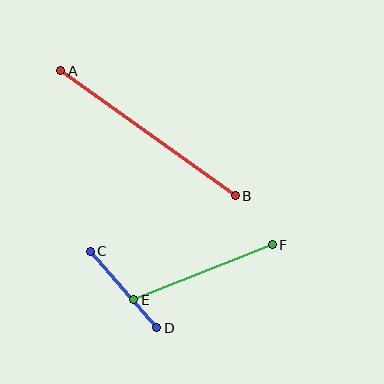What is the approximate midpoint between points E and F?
The midpoint is at approximately (203, 272) pixels.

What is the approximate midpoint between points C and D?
The midpoint is at approximately (124, 289) pixels.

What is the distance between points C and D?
The distance is approximately 102 pixels.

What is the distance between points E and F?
The distance is approximately 149 pixels.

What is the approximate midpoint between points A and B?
The midpoint is at approximately (148, 133) pixels.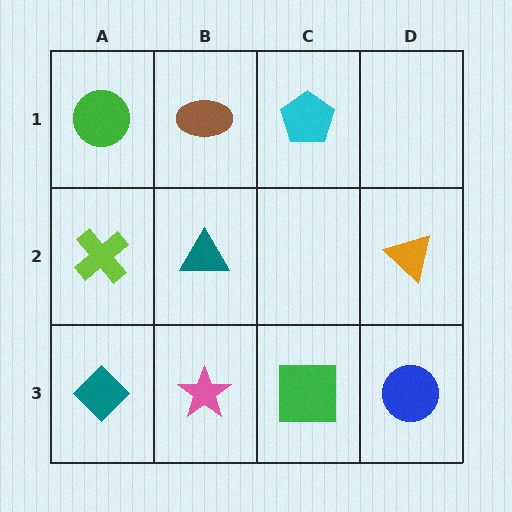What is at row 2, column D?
An orange triangle.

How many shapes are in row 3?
4 shapes.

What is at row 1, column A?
A green circle.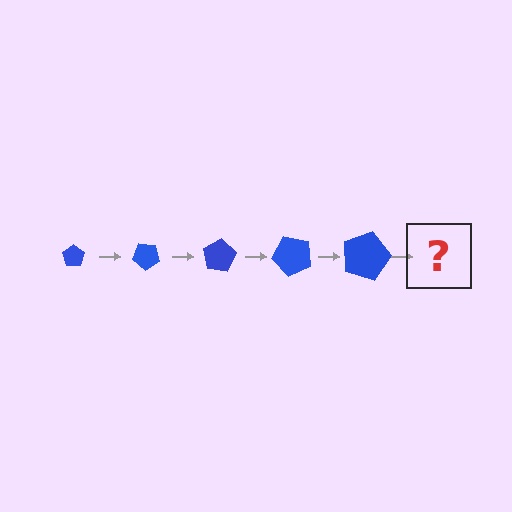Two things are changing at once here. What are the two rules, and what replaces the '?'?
The two rules are that the pentagon grows larger each step and it rotates 40 degrees each step. The '?' should be a pentagon, larger than the previous one and rotated 200 degrees from the start.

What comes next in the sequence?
The next element should be a pentagon, larger than the previous one and rotated 200 degrees from the start.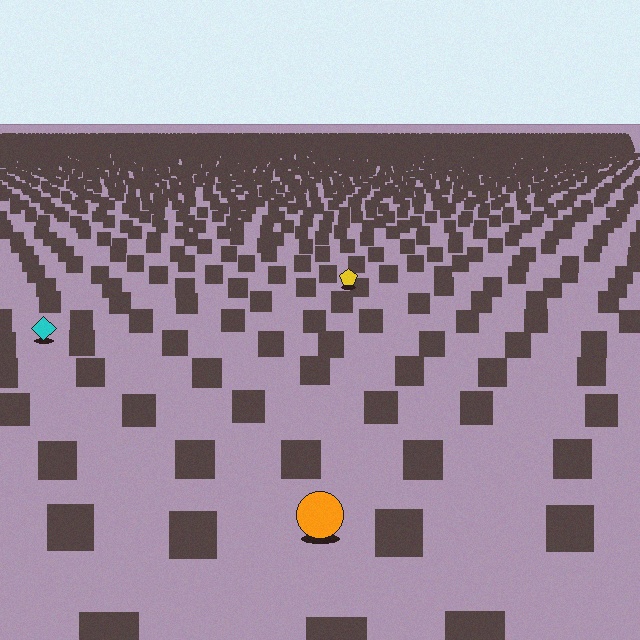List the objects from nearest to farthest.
From nearest to farthest: the orange circle, the cyan diamond, the yellow pentagon.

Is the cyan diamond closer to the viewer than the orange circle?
No. The orange circle is closer — you can tell from the texture gradient: the ground texture is coarser near it.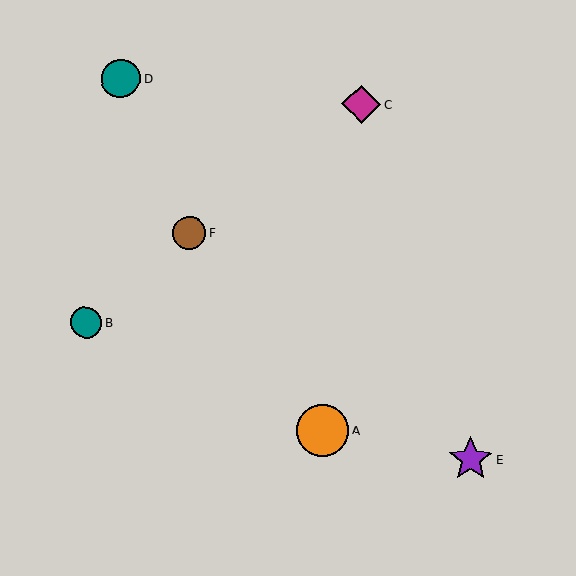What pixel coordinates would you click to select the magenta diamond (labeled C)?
Click at (362, 104) to select the magenta diamond C.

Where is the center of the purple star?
The center of the purple star is at (470, 459).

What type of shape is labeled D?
Shape D is a teal circle.